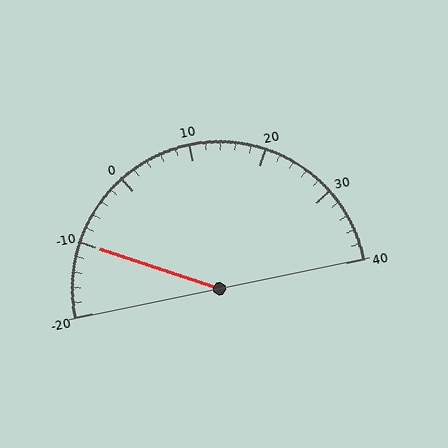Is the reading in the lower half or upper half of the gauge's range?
The reading is in the lower half of the range (-20 to 40).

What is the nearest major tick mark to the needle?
The nearest major tick mark is -10.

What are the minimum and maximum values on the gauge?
The gauge ranges from -20 to 40.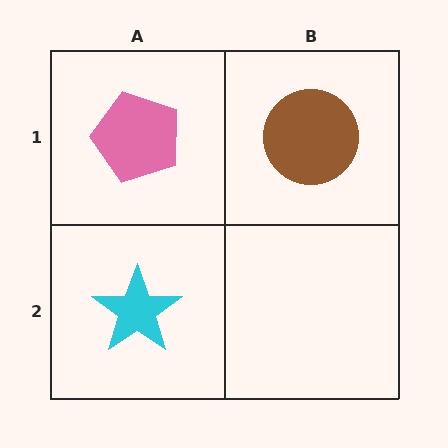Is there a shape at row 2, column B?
No, that cell is empty.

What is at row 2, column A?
A cyan star.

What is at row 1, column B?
A brown circle.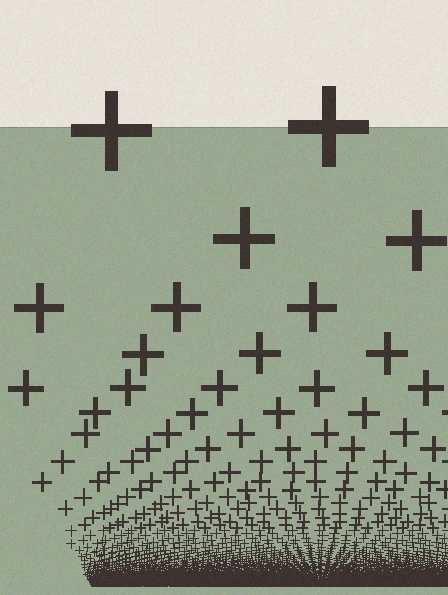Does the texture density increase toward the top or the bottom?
Density increases toward the bottom.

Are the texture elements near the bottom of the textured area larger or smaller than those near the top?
Smaller. The gradient is inverted — elements near the bottom are smaller and denser.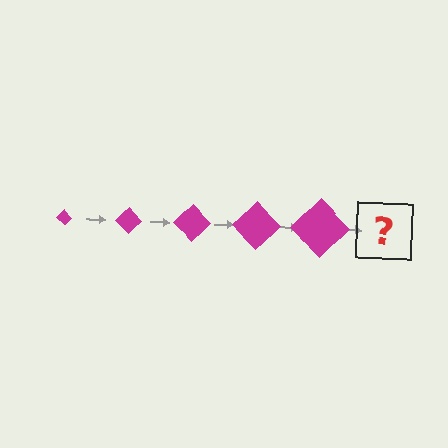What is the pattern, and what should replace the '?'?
The pattern is that the diamond gets progressively larger each step. The '?' should be a magenta diamond, larger than the previous one.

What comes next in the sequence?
The next element should be a magenta diamond, larger than the previous one.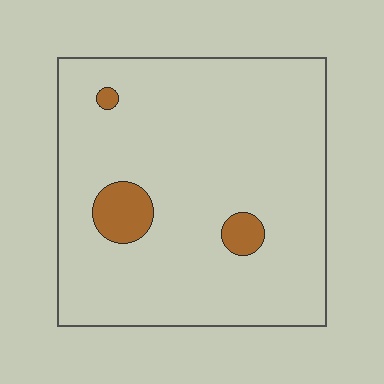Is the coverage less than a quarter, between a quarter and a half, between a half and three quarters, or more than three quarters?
Less than a quarter.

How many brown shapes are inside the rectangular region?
3.